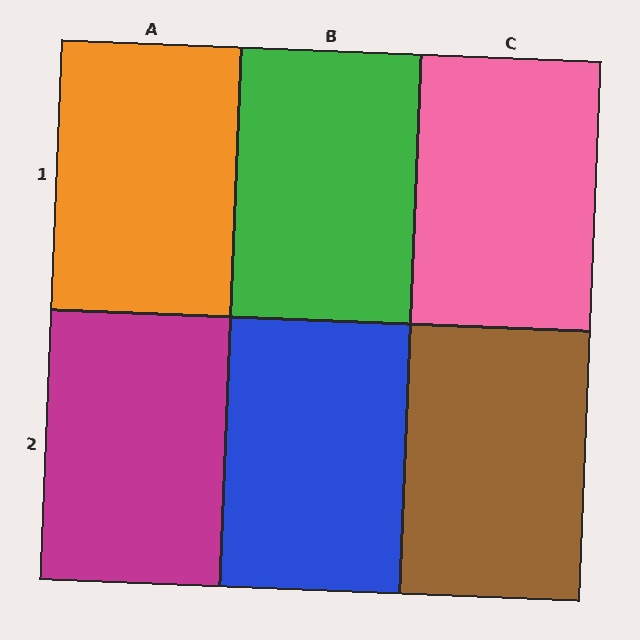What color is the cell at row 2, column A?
Magenta.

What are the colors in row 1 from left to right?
Orange, green, pink.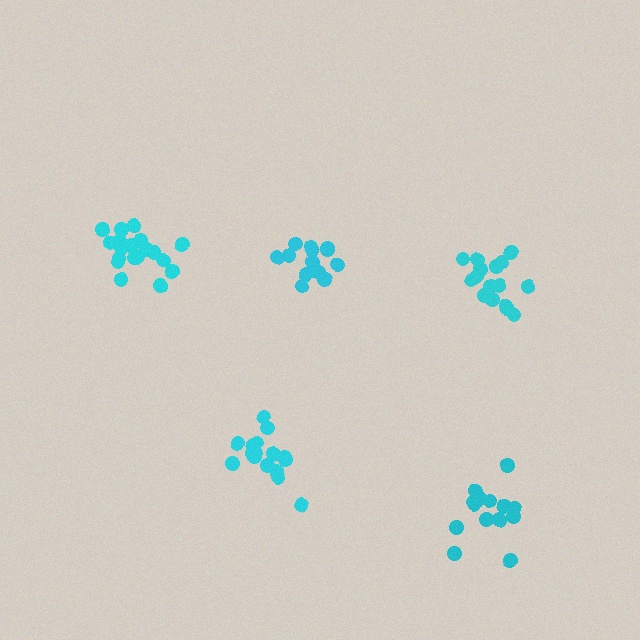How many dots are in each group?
Group 1: 14 dots, Group 2: 14 dots, Group 3: 16 dots, Group 4: 19 dots, Group 5: 16 dots (79 total).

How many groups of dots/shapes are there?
There are 5 groups.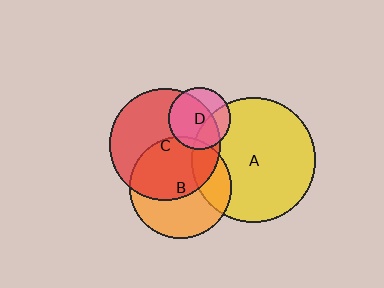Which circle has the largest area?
Circle A (yellow).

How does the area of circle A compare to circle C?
Approximately 1.2 times.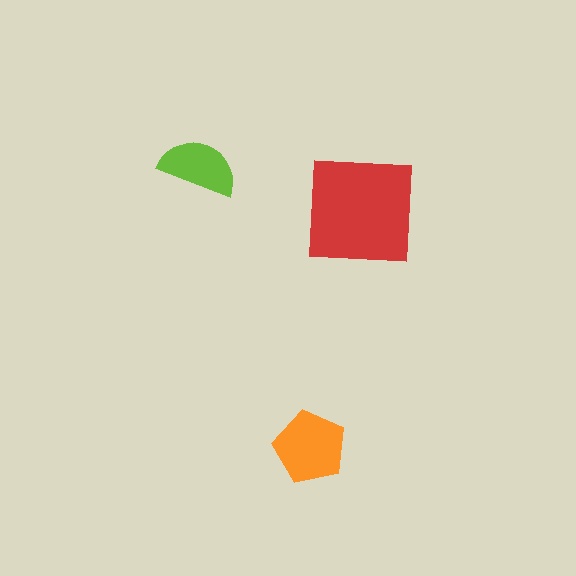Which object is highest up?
The lime semicircle is topmost.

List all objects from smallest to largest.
The lime semicircle, the orange pentagon, the red square.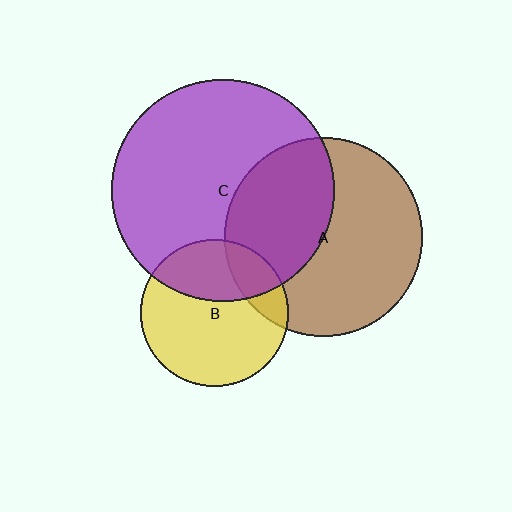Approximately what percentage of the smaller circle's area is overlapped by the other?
Approximately 40%.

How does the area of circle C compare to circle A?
Approximately 1.3 times.